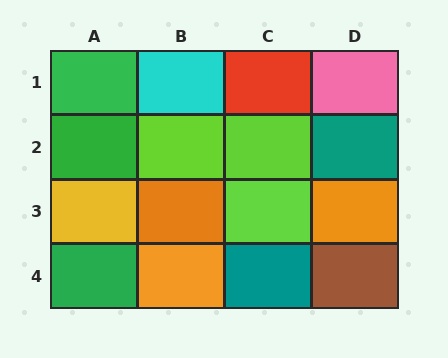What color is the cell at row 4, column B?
Orange.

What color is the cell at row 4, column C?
Teal.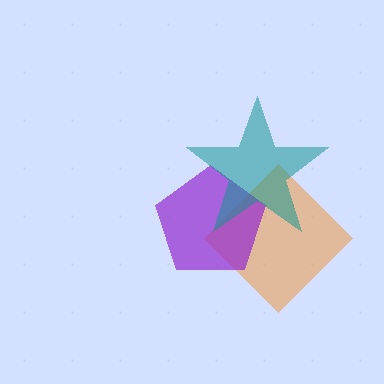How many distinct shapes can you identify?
There are 3 distinct shapes: an orange diamond, a purple pentagon, a teal star.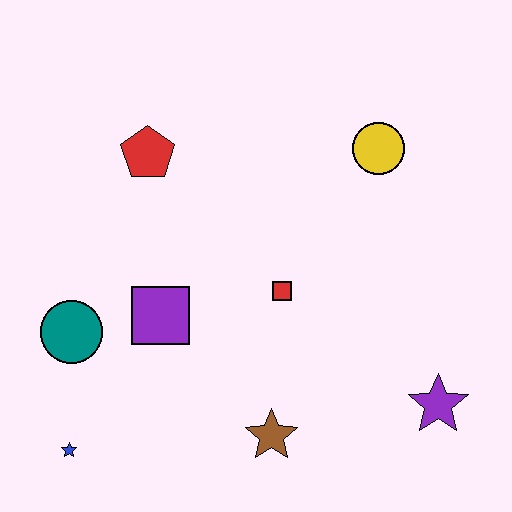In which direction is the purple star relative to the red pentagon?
The purple star is to the right of the red pentagon.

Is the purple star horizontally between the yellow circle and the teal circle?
No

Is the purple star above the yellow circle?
No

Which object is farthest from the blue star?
The yellow circle is farthest from the blue star.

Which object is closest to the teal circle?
The purple square is closest to the teal circle.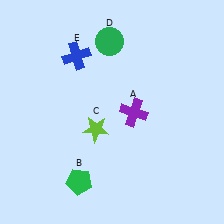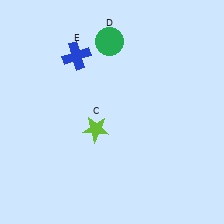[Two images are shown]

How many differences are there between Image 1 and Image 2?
There are 2 differences between the two images.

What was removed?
The green pentagon (B), the purple cross (A) were removed in Image 2.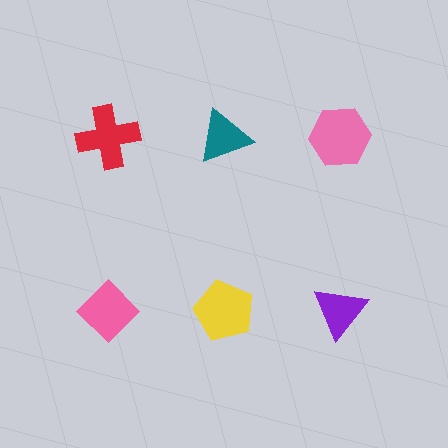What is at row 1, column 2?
A teal triangle.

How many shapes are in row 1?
3 shapes.